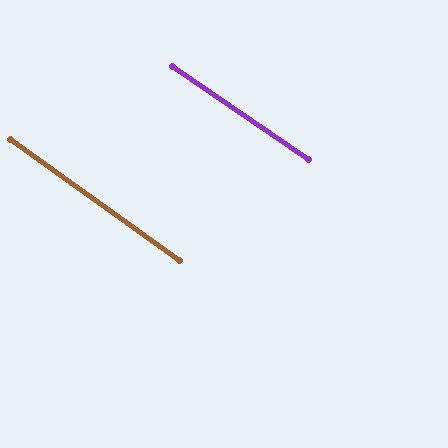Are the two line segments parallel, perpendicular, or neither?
Parallel — their directions differ by only 1.2°.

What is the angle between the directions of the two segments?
Approximately 1 degree.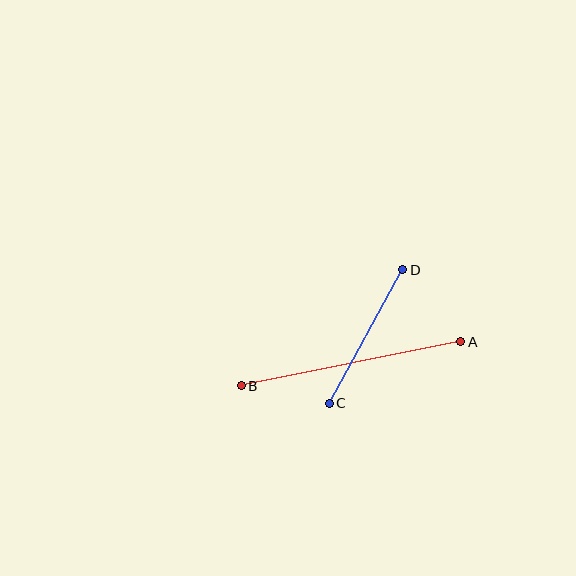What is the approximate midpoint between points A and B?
The midpoint is at approximately (351, 364) pixels.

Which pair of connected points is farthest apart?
Points A and B are farthest apart.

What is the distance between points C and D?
The distance is approximately 152 pixels.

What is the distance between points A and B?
The distance is approximately 224 pixels.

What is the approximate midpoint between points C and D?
The midpoint is at approximately (366, 336) pixels.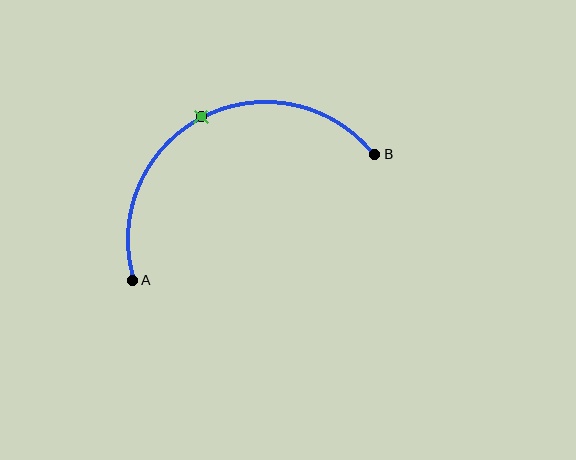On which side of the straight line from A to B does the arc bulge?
The arc bulges above the straight line connecting A and B.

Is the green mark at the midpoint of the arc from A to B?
Yes. The green mark lies on the arc at equal arc-length from both A and B — it is the arc midpoint.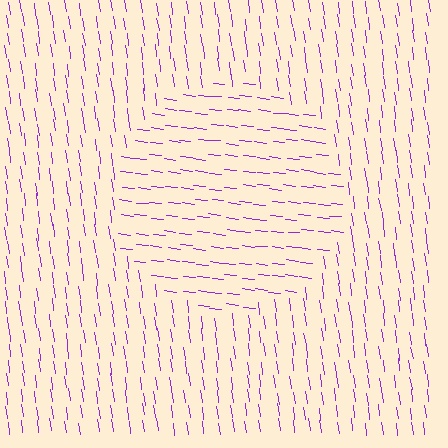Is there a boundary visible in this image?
Yes, there is a texture boundary formed by a change in line orientation.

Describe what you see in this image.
The image is filled with small purple line segments. A circle region in the image has lines oriented differently from the surrounding lines, creating a visible texture boundary.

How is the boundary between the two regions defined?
The boundary is defined purely by a change in line orientation (approximately 76 degrees difference). All lines are the same color and thickness.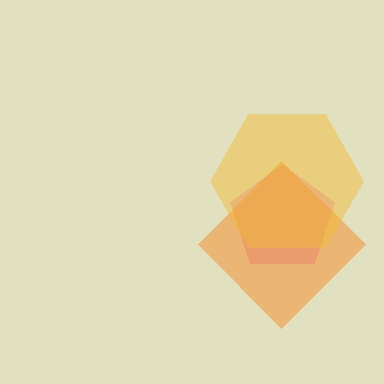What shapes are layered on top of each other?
The layered shapes are: a pink pentagon, an orange diamond, a yellow hexagon.